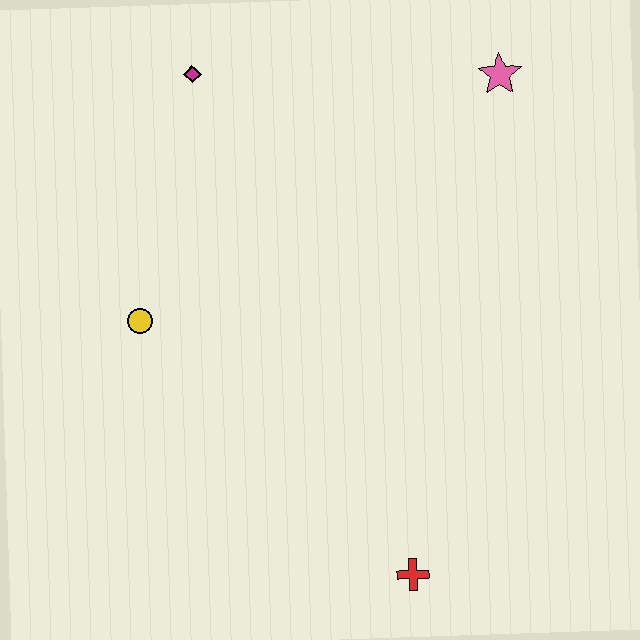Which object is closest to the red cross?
The yellow circle is closest to the red cross.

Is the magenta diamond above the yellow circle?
Yes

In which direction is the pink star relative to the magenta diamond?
The pink star is to the right of the magenta diamond.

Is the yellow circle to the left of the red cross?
Yes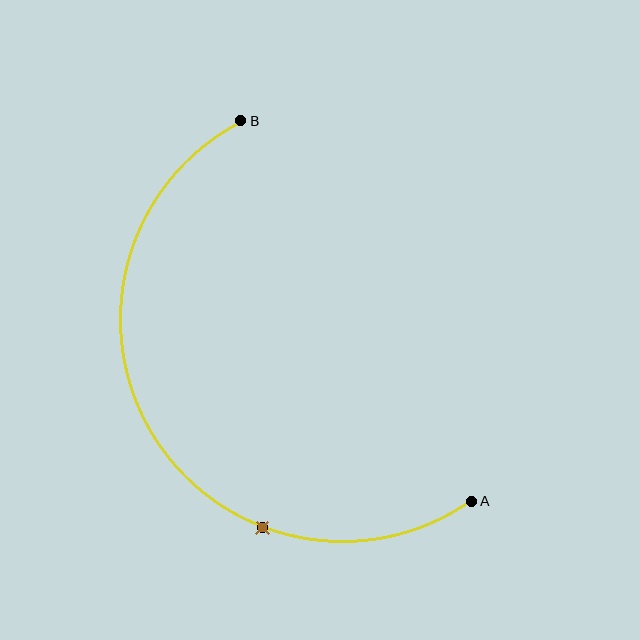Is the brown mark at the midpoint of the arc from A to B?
No. The brown mark lies on the arc but is closer to endpoint A. The arc midpoint would be at the point on the curve equidistant along the arc from both A and B.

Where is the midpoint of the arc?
The arc midpoint is the point on the curve farthest from the straight line joining A and B. It sits to the left of that line.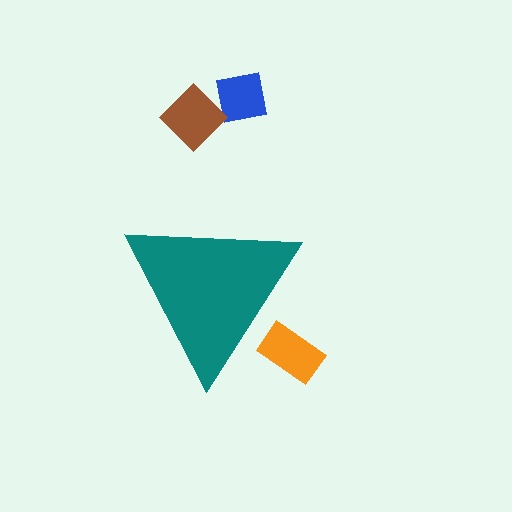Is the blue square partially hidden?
No, the blue square is fully visible.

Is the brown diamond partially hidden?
No, the brown diamond is fully visible.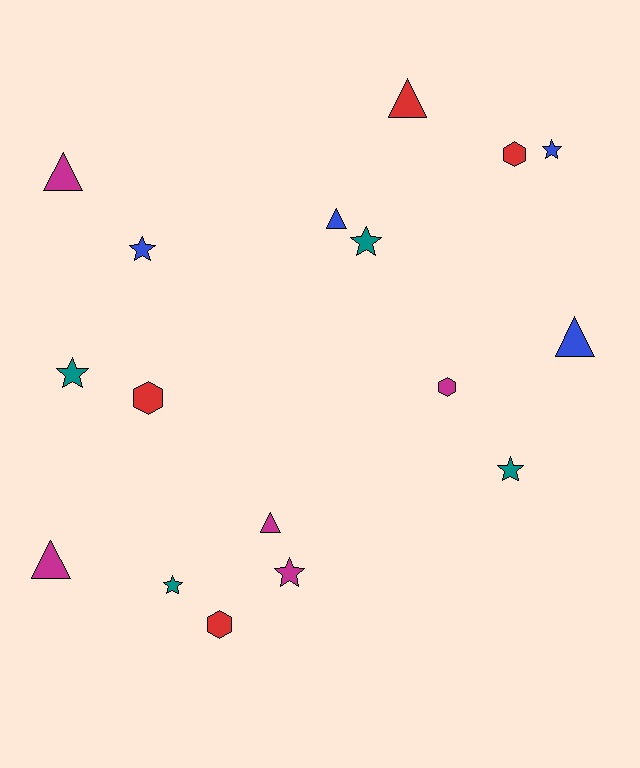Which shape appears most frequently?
Star, with 7 objects.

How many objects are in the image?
There are 17 objects.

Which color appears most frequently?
Magenta, with 5 objects.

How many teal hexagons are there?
There are no teal hexagons.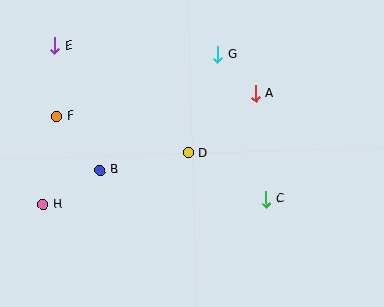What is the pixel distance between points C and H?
The distance between C and H is 223 pixels.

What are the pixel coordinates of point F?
Point F is at (57, 116).